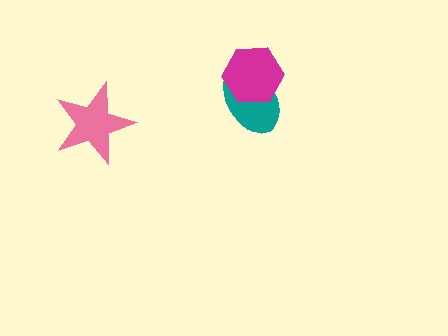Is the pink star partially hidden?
No, no other shape covers it.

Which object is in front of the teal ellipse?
The magenta hexagon is in front of the teal ellipse.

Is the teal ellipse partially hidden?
Yes, it is partially covered by another shape.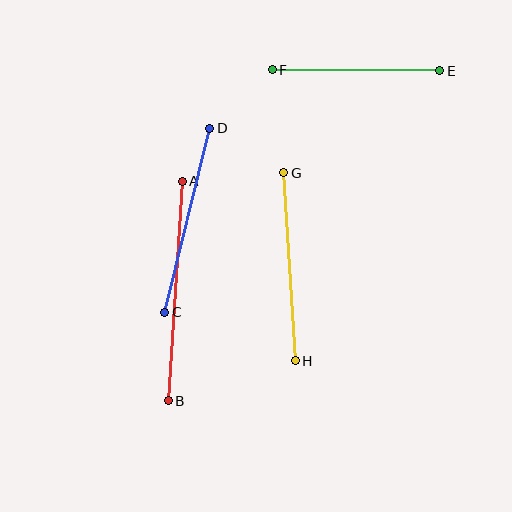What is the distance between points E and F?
The distance is approximately 167 pixels.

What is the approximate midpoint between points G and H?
The midpoint is at approximately (289, 267) pixels.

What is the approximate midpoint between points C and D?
The midpoint is at approximately (187, 220) pixels.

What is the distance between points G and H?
The distance is approximately 188 pixels.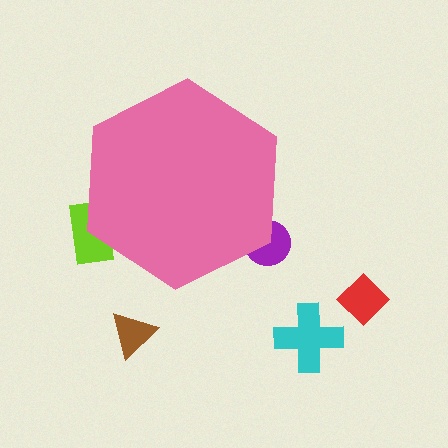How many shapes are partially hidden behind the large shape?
2 shapes are partially hidden.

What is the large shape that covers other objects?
A pink hexagon.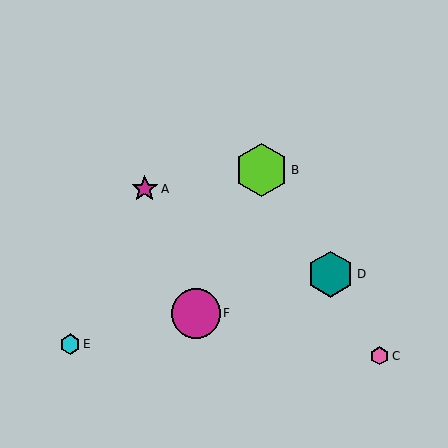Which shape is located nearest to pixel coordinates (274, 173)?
The lime hexagon (labeled B) at (261, 170) is nearest to that location.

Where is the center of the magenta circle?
The center of the magenta circle is at (196, 313).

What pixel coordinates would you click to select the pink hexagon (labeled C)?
Click at (379, 356) to select the pink hexagon C.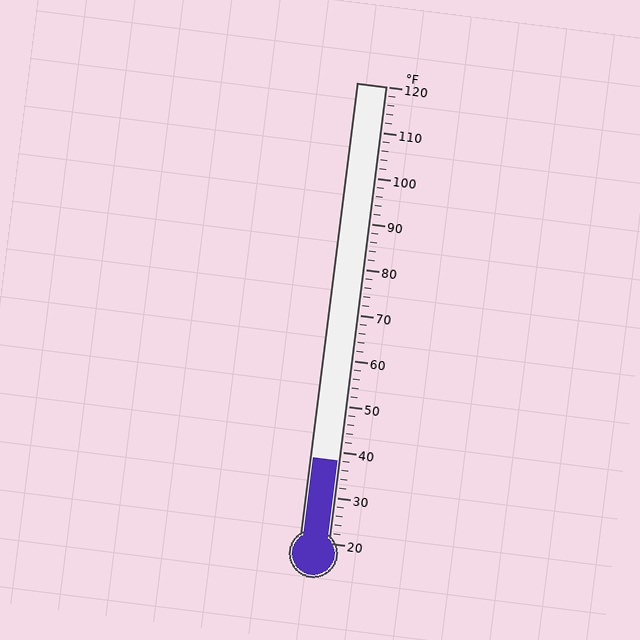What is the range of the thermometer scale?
The thermometer scale ranges from 20°F to 120°F.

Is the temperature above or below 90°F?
The temperature is below 90°F.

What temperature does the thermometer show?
The thermometer shows approximately 38°F.